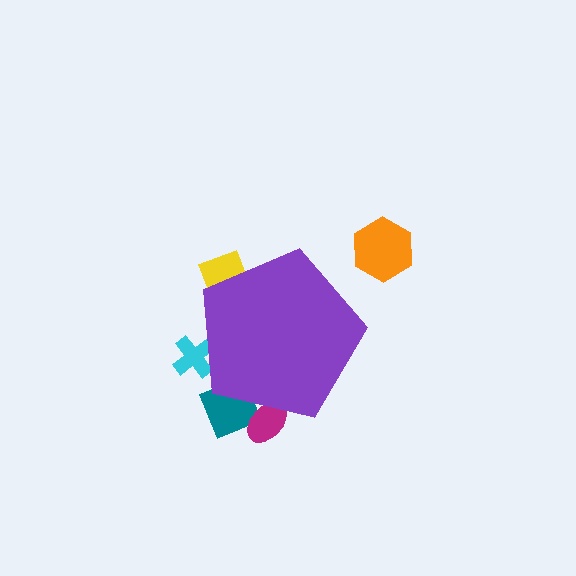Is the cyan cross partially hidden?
Yes, the cyan cross is partially hidden behind the purple pentagon.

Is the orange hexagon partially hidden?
No, the orange hexagon is fully visible.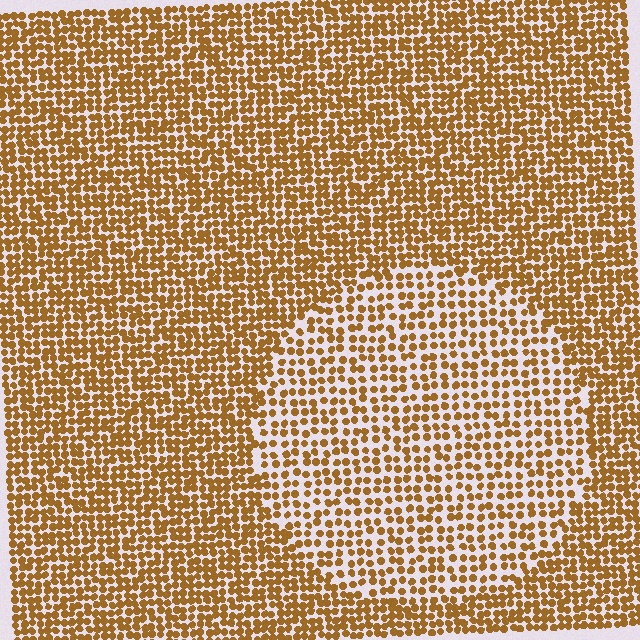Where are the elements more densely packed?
The elements are more densely packed outside the circle boundary.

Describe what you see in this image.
The image contains small brown elements arranged at two different densities. A circle-shaped region is visible where the elements are less densely packed than the surrounding area.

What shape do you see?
I see a circle.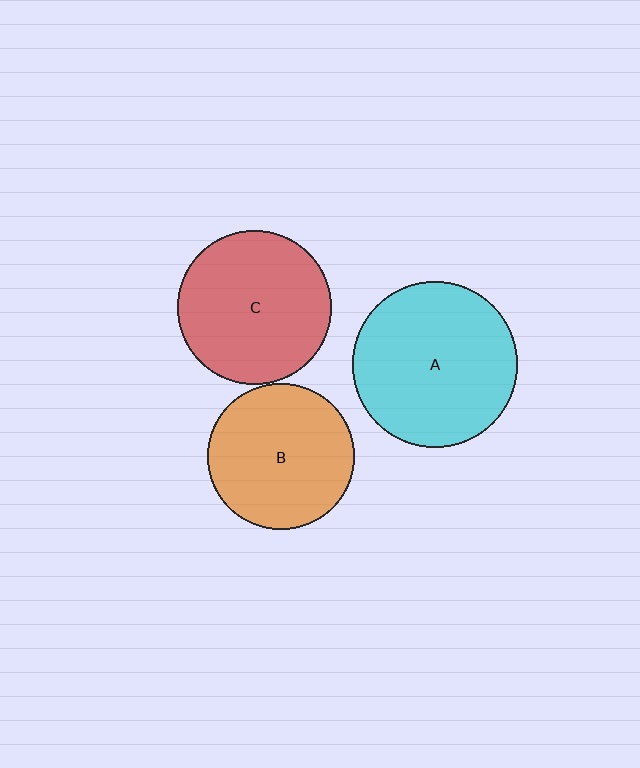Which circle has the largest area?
Circle A (cyan).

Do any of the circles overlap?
No, none of the circles overlap.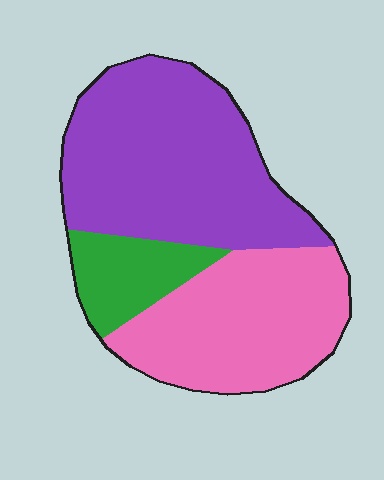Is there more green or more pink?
Pink.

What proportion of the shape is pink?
Pink covers around 35% of the shape.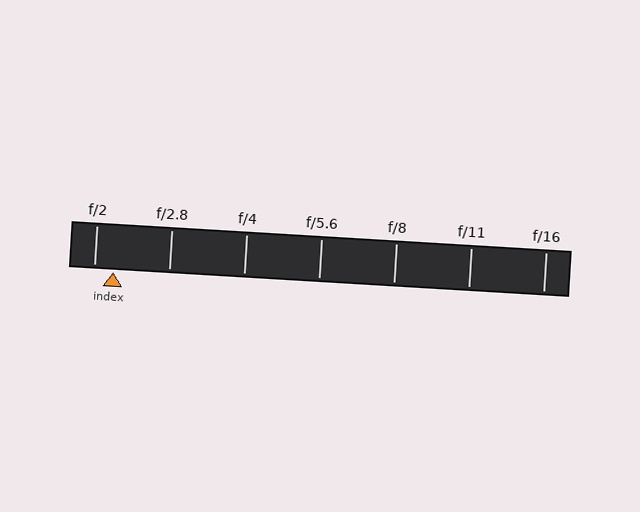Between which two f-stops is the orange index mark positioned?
The index mark is between f/2 and f/2.8.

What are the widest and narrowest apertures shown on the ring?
The widest aperture shown is f/2 and the narrowest is f/16.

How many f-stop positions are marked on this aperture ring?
There are 7 f-stop positions marked.